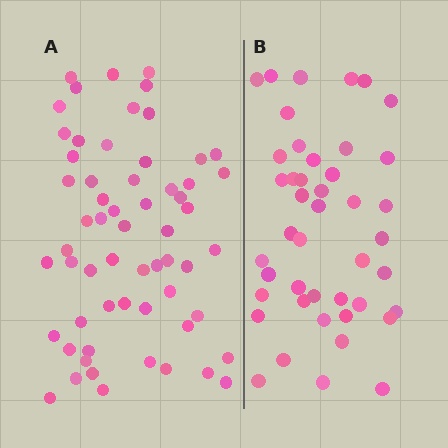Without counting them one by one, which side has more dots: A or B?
Region A (the left region) has more dots.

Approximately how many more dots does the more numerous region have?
Region A has approximately 15 more dots than region B.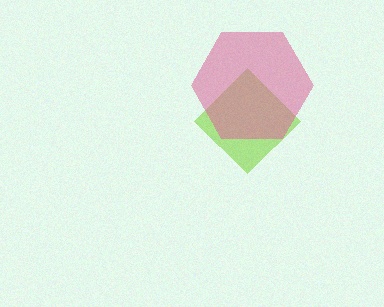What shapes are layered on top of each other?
The layered shapes are: a lime diamond, a pink hexagon.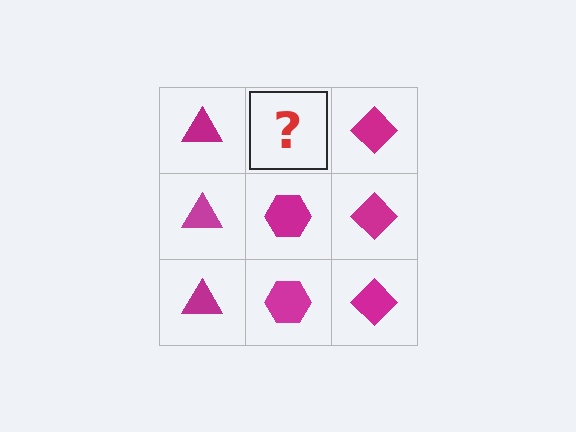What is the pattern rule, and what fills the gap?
The rule is that each column has a consistent shape. The gap should be filled with a magenta hexagon.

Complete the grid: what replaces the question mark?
The question mark should be replaced with a magenta hexagon.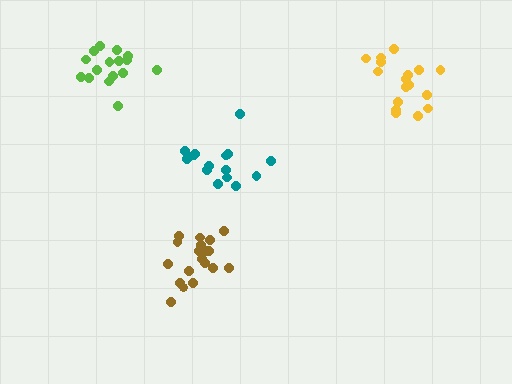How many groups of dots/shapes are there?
There are 4 groups.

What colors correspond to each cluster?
The clusters are colored: teal, brown, lime, yellow.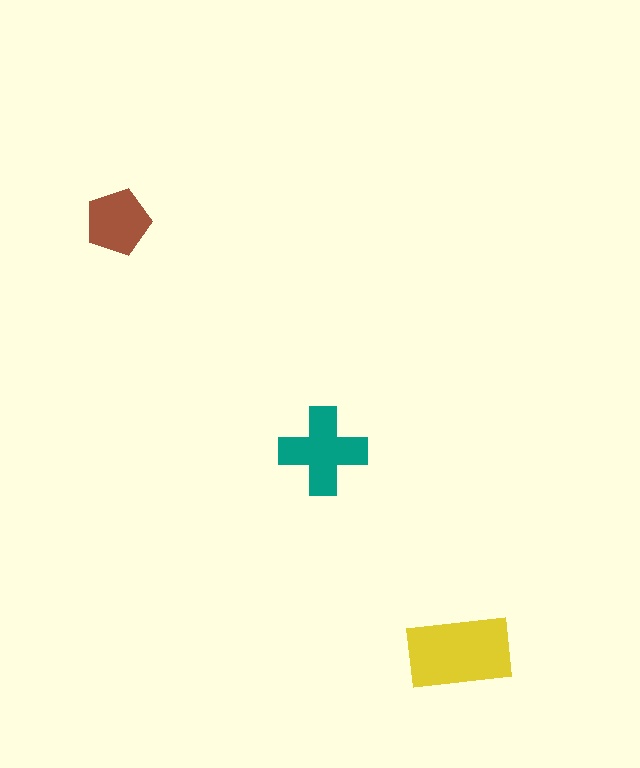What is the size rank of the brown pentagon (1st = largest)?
3rd.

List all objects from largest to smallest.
The yellow rectangle, the teal cross, the brown pentagon.